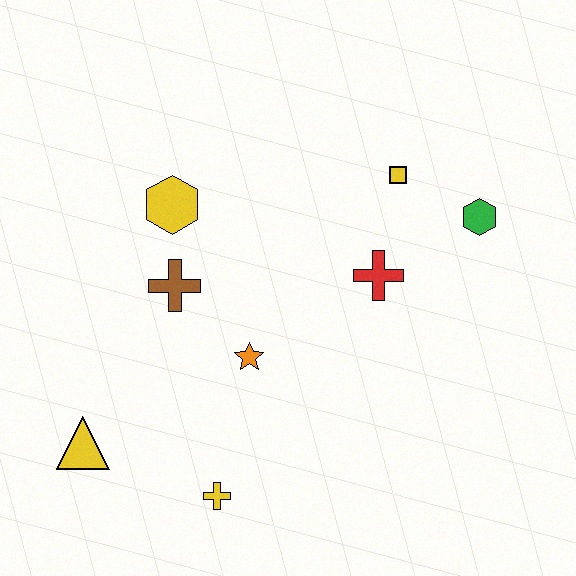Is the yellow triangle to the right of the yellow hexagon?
No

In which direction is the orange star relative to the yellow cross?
The orange star is above the yellow cross.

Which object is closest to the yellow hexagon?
The brown cross is closest to the yellow hexagon.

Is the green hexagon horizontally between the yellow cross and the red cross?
No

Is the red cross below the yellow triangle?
No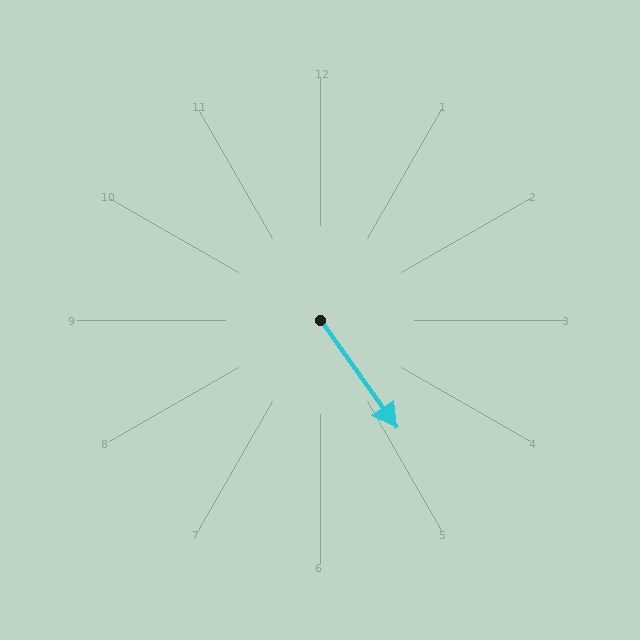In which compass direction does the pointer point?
Southeast.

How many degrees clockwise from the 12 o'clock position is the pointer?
Approximately 145 degrees.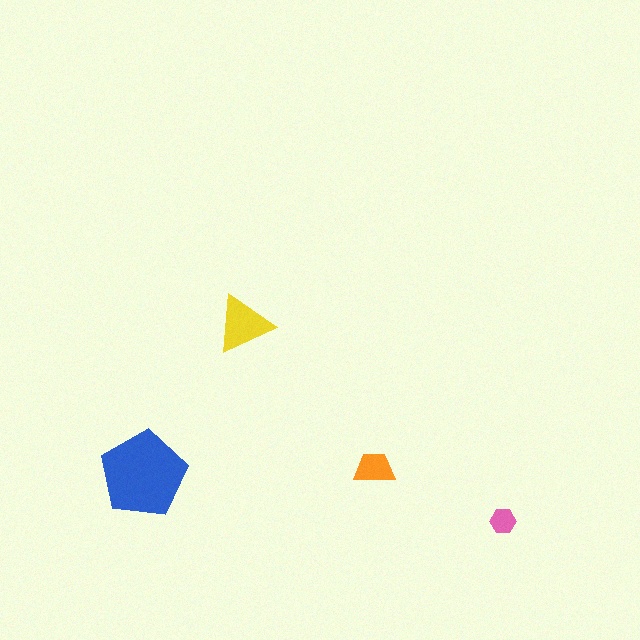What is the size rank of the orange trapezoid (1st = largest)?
3rd.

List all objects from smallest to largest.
The pink hexagon, the orange trapezoid, the yellow triangle, the blue pentagon.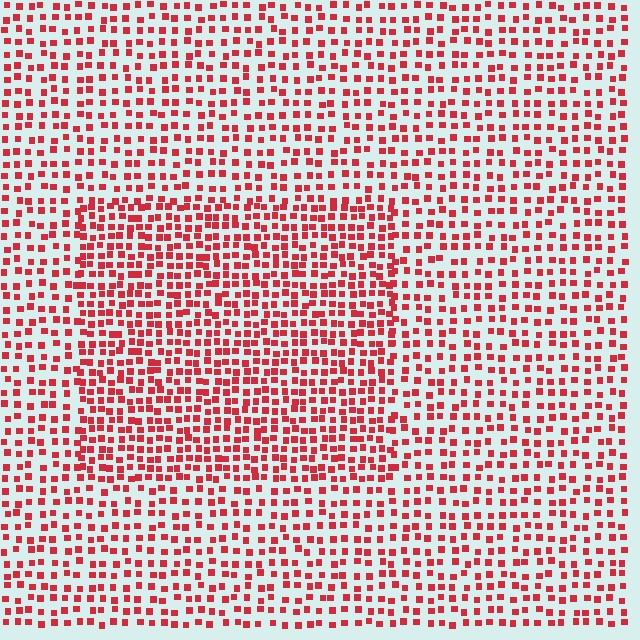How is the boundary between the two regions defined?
The boundary is defined by a change in element density (approximately 1.6x ratio). All elements are the same color, size, and shape.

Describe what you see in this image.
The image contains small red elements arranged at two different densities. A rectangle-shaped region is visible where the elements are more densely packed than the surrounding area.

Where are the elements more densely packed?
The elements are more densely packed inside the rectangle boundary.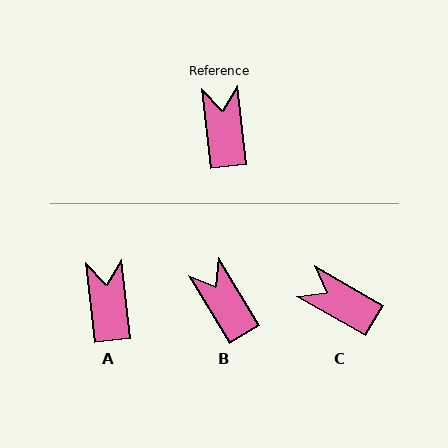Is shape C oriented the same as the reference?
No, it is off by about 54 degrees.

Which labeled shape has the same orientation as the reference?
A.